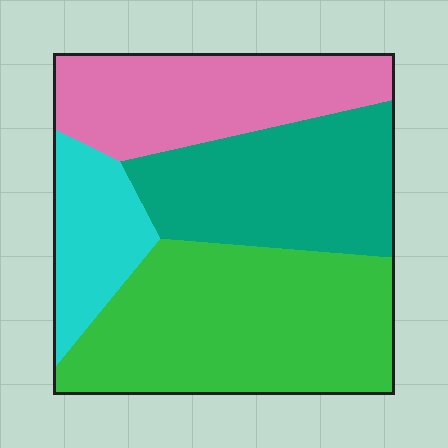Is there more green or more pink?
Green.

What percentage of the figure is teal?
Teal takes up about one quarter (1/4) of the figure.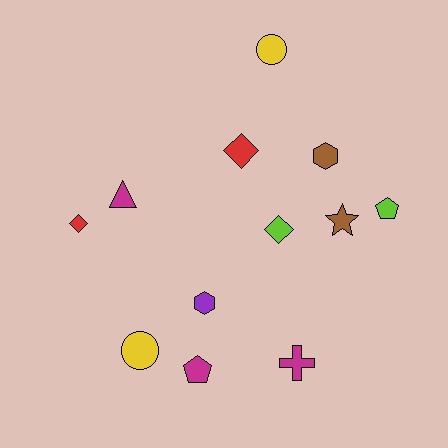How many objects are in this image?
There are 12 objects.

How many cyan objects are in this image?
There are no cyan objects.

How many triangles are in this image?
There is 1 triangle.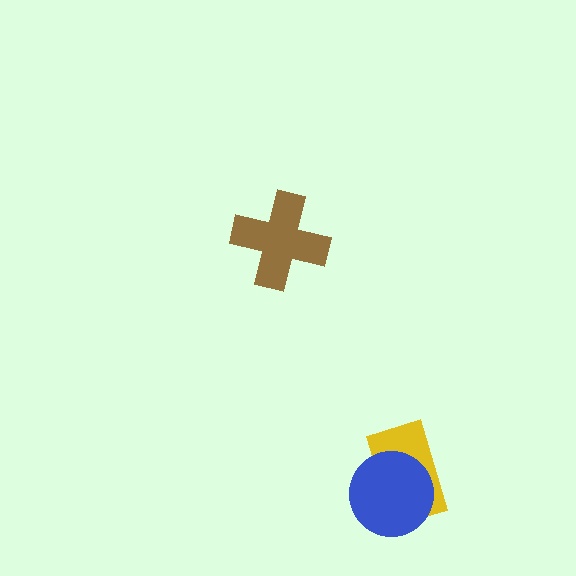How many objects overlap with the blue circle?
1 object overlaps with the blue circle.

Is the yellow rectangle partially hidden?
Yes, it is partially covered by another shape.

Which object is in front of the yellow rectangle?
The blue circle is in front of the yellow rectangle.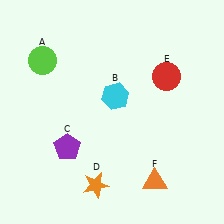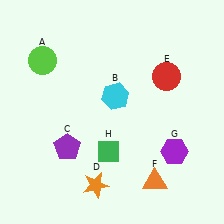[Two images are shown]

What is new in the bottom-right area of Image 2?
A purple hexagon (G) was added in the bottom-right area of Image 2.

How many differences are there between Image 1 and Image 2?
There are 2 differences between the two images.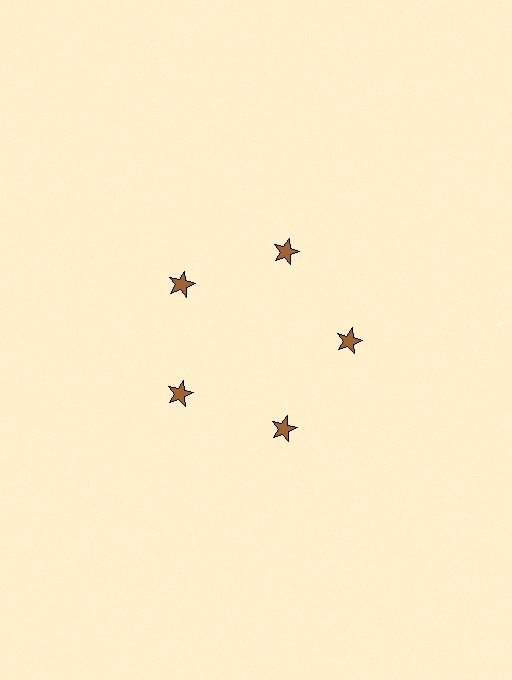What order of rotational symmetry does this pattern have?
This pattern has 5-fold rotational symmetry.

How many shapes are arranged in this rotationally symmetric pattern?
There are 5 shapes, arranged in 5 groups of 1.